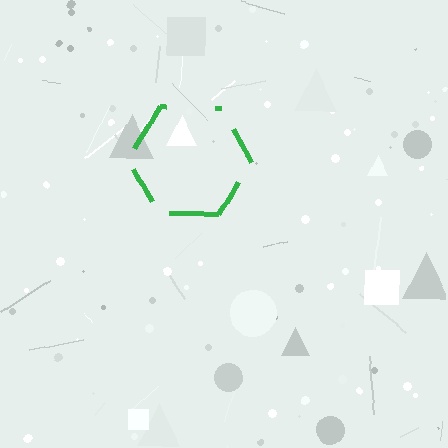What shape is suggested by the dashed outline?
The dashed outline suggests a hexagon.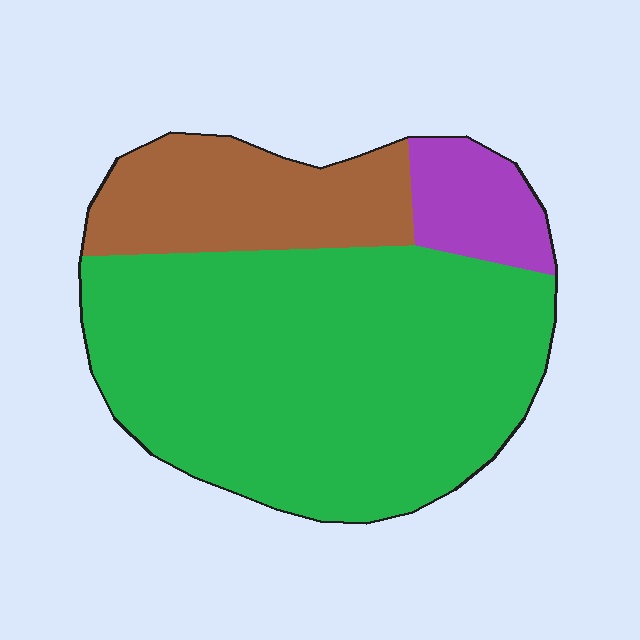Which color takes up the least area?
Purple, at roughly 10%.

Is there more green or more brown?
Green.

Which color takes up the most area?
Green, at roughly 70%.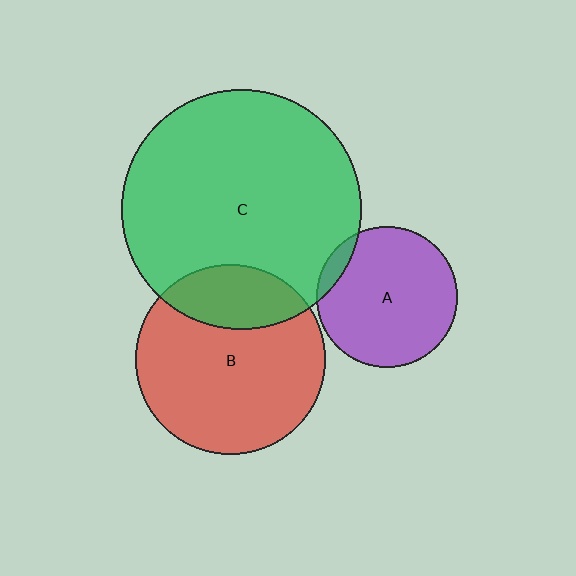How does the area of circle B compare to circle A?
Approximately 1.8 times.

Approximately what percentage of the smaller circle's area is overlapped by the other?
Approximately 25%.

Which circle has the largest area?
Circle C (green).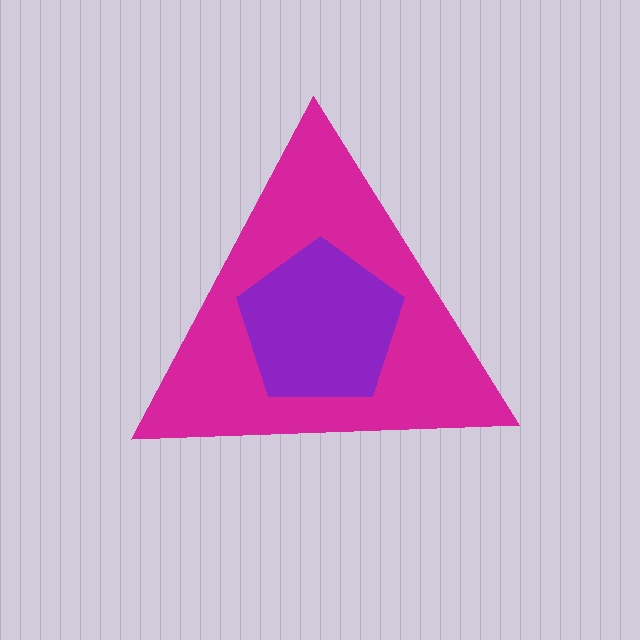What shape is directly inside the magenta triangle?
The purple pentagon.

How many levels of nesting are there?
2.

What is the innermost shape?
The purple pentagon.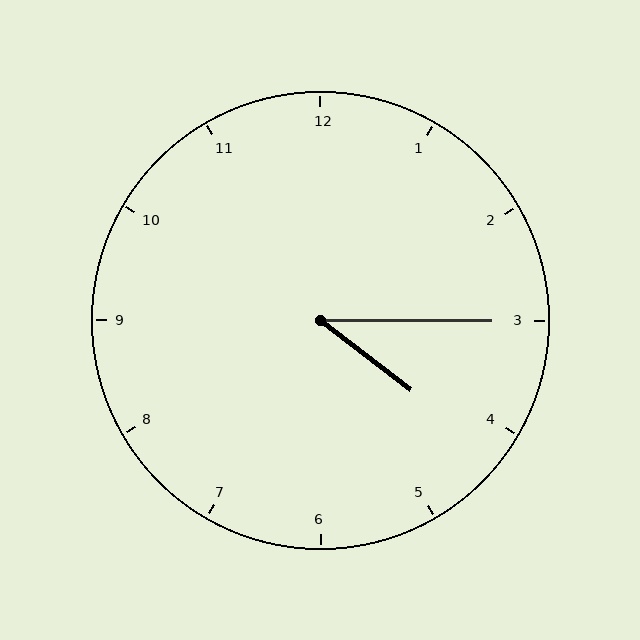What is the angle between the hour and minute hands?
Approximately 38 degrees.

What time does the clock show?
4:15.